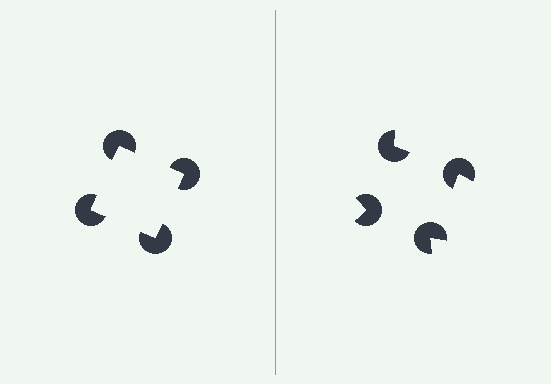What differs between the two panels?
The pac-man discs are positioned identically on both sides; only the wedge orientations differ. On the left they align to a square; on the right they are misaligned.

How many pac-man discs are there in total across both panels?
8 — 4 on each side.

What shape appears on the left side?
An illusory square.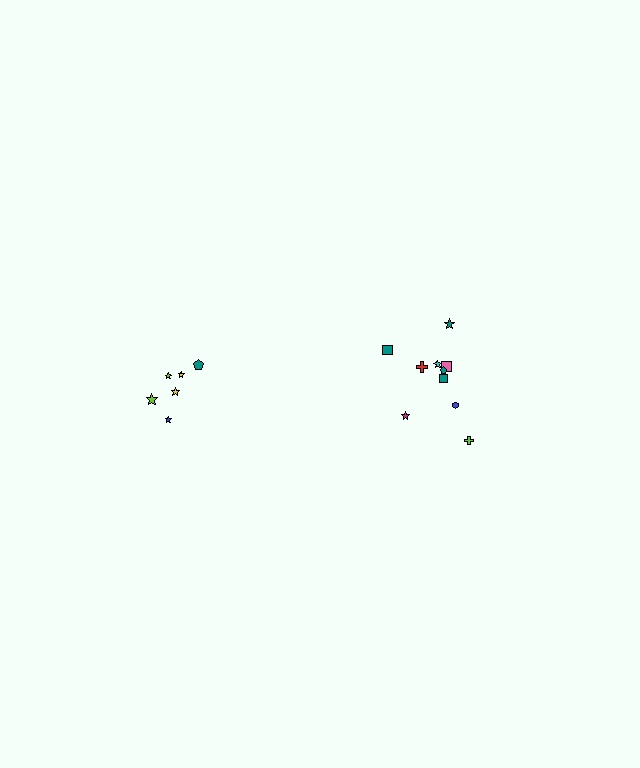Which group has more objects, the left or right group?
The right group.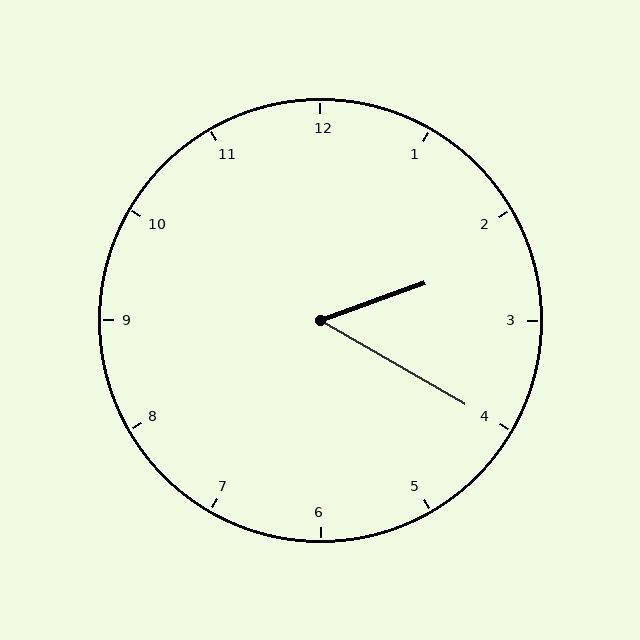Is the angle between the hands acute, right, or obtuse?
It is acute.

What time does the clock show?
2:20.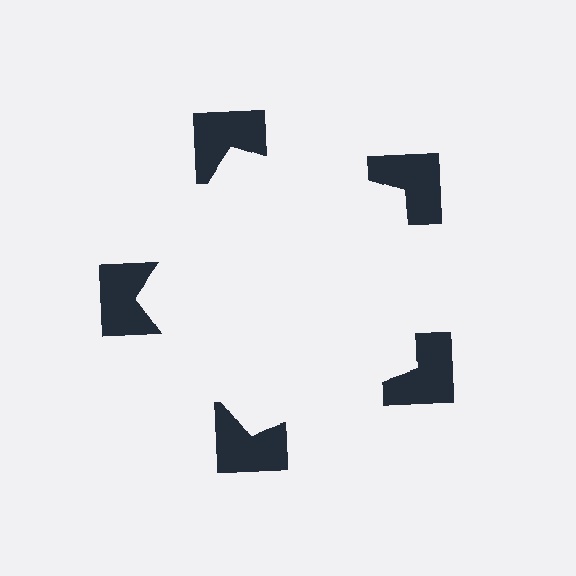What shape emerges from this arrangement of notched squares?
An illusory pentagon — its edges are inferred from the aligned wedge cuts in the notched squares, not physically drawn.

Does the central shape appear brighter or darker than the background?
It typically appears slightly brighter than the background, even though no actual brightness change is drawn.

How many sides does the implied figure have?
5 sides.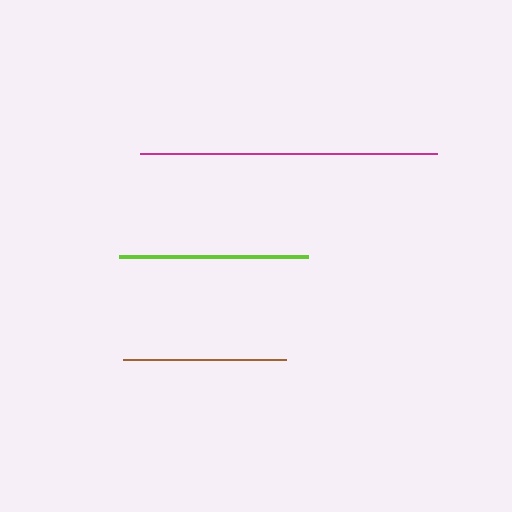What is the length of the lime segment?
The lime segment is approximately 189 pixels long.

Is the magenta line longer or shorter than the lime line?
The magenta line is longer than the lime line.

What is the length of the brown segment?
The brown segment is approximately 163 pixels long.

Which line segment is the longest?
The magenta line is the longest at approximately 296 pixels.